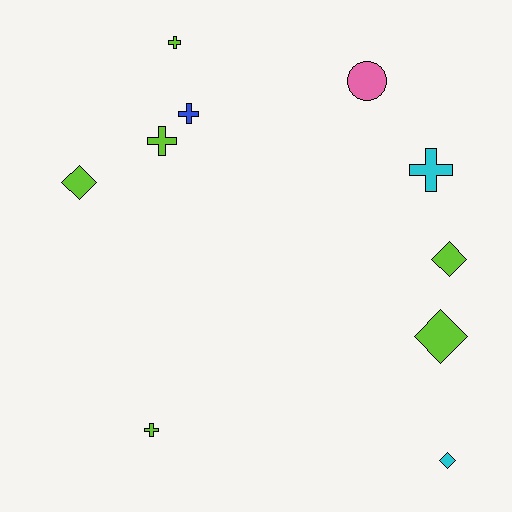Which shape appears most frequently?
Cross, with 5 objects.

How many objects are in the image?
There are 10 objects.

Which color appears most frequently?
Lime, with 6 objects.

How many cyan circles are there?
There are no cyan circles.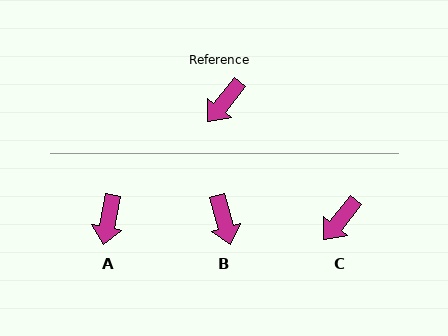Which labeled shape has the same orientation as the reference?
C.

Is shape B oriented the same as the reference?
No, it is off by about 54 degrees.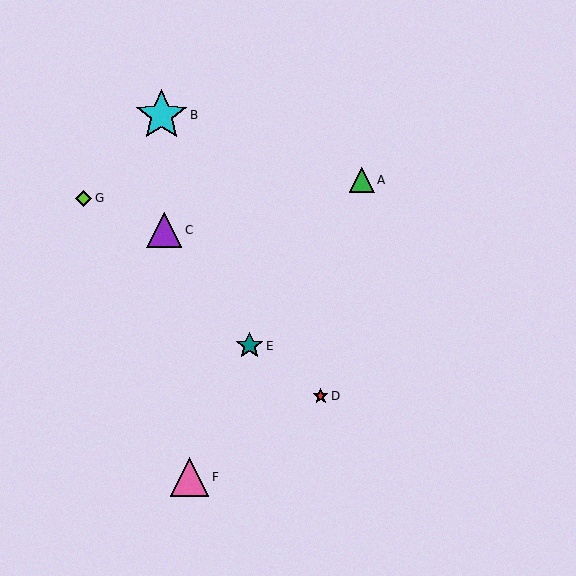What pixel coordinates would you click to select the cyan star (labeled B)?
Click at (161, 115) to select the cyan star B.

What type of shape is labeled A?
Shape A is a green triangle.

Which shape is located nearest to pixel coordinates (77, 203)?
The lime diamond (labeled G) at (84, 198) is nearest to that location.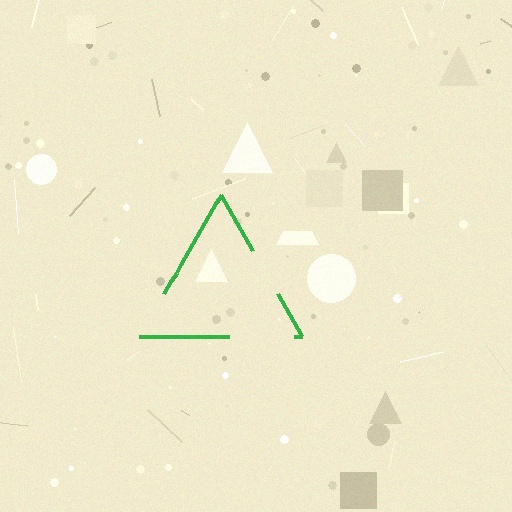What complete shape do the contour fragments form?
The contour fragments form a triangle.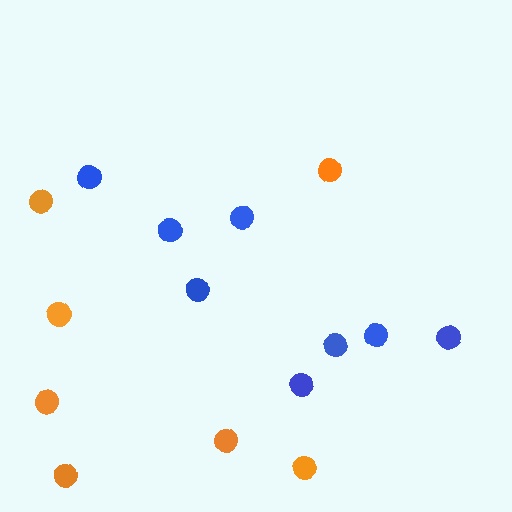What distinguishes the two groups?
There are 2 groups: one group of blue circles (8) and one group of orange circles (7).